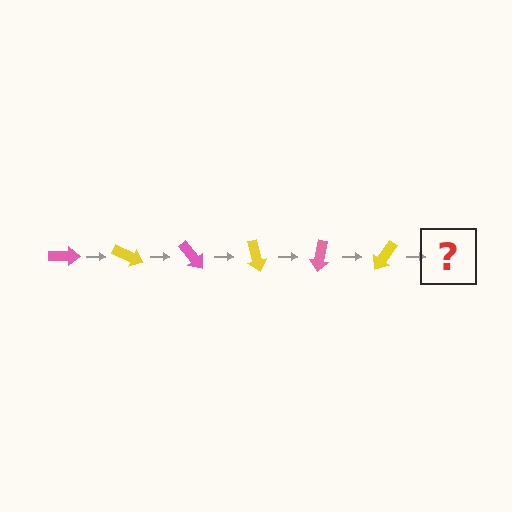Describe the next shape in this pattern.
It should be a pink arrow, rotated 150 degrees from the start.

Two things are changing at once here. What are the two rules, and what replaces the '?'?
The two rules are that it rotates 25 degrees each step and the color cycles through pink and yellow. The '?' should be a pink arrow, rotated 150 degrees from the start.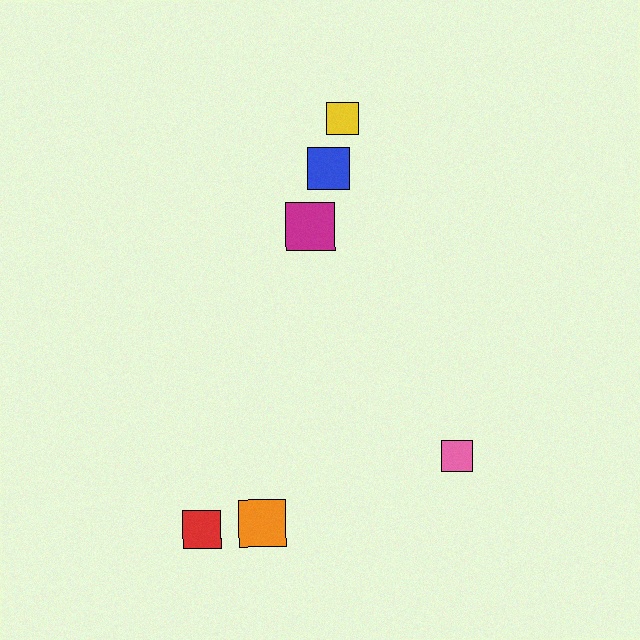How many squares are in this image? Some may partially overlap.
There are 6 squares.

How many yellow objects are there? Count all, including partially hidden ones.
There is 1 yellow object.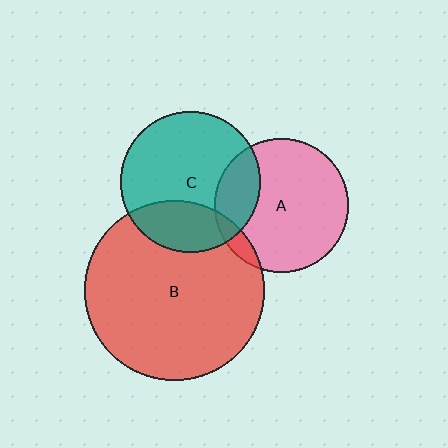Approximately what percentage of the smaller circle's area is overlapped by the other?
Approximately 5%.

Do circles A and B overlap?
Yes.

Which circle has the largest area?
Circle B (red).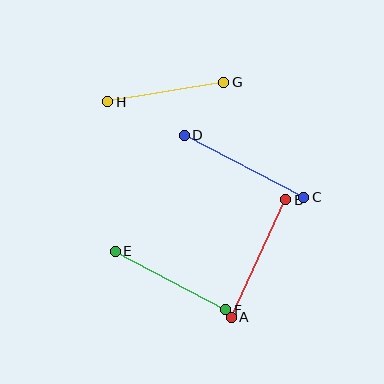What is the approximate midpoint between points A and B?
The midpoint is at approximately (258, 259) pixels.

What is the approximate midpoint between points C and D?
The midpoint is at approximately (244, 166) pixels.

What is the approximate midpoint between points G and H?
The midpoint is at approximately (166, 92) pixels.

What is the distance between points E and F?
The distance is approximately 125 pixels.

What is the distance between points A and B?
The distance is approximately 130 pixels.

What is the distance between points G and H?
The distance is approximately 117 pixels.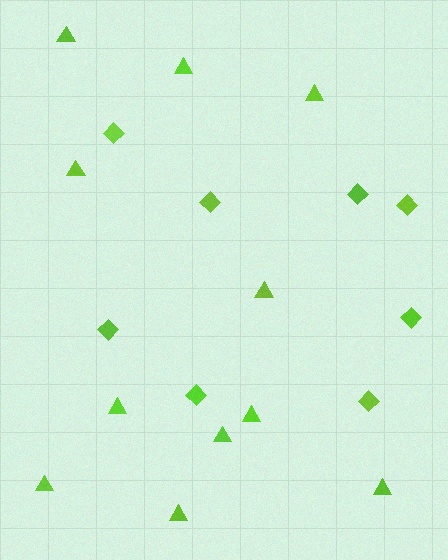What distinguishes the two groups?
There are 2 groups: one group of triangles (11) and one group of diamonds (8).